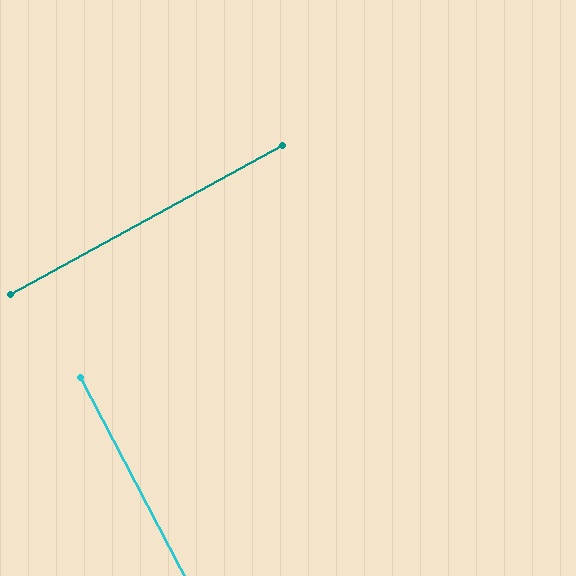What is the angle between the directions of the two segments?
Approximately 89 degrees.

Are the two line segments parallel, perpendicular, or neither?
Perpendicular — they meet at approximately 89°.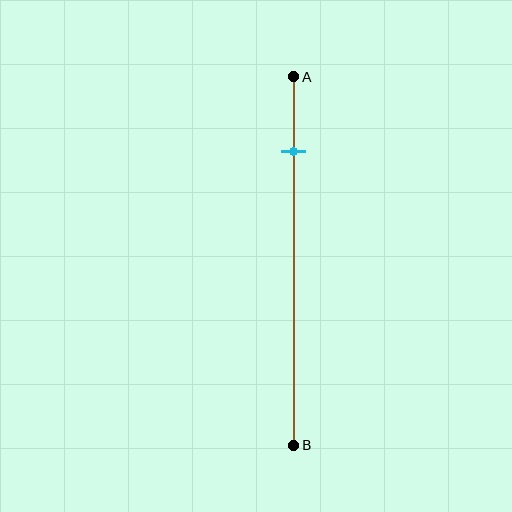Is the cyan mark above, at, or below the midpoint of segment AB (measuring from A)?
The cyan mark is above the midpoint of segment AB.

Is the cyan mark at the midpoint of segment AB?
No, the mark is at about 20% from A, not at the 50% midpoint.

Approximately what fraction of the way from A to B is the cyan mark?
The cyan mark is approximately 20% of the way from A to B.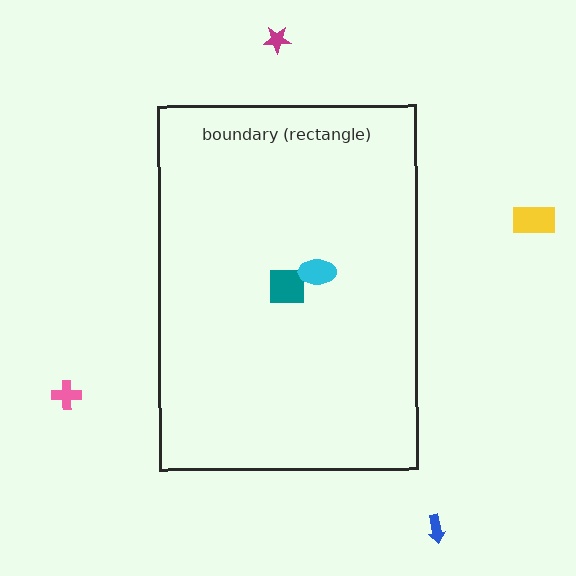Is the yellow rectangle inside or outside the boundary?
Outside.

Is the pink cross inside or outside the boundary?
Outside.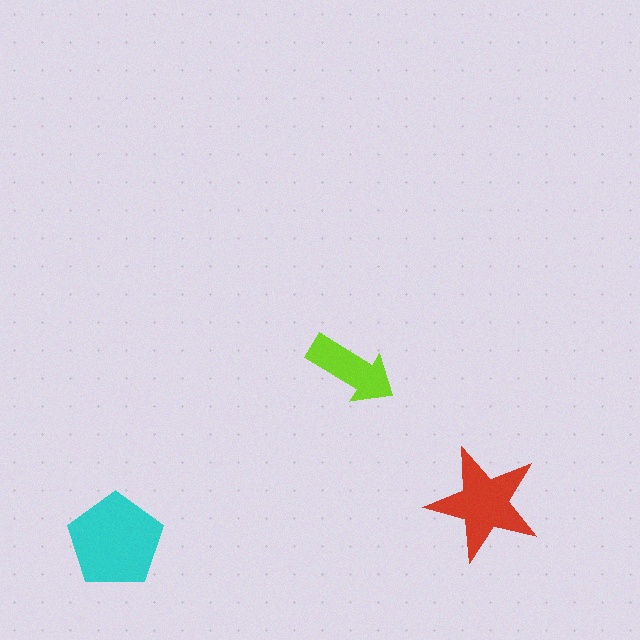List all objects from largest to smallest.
The cyan pentagon, the red star, the lime arrow.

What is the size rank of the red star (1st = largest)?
2nd.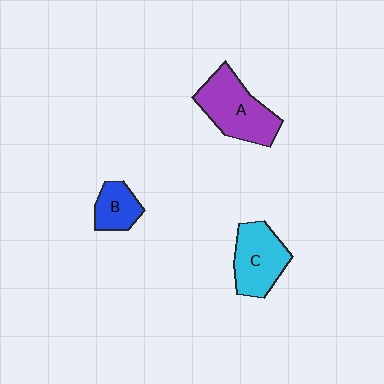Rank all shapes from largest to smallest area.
From largest to smallest: A (purple), C (cyan), B (blue).